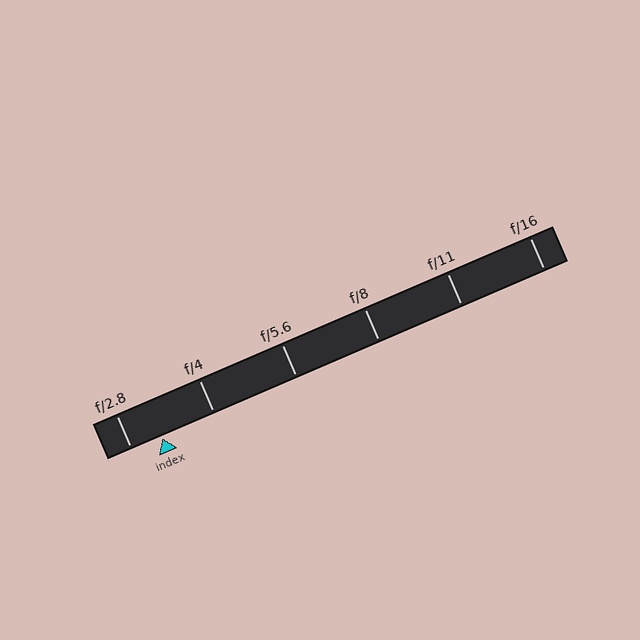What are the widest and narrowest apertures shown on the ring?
The widest aperture shown is f/2.8 and the narrowest is f/16.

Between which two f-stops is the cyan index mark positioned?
The index mark is between f/2.8 and f/4.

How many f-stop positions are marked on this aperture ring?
There are 6 f-stop positions marked.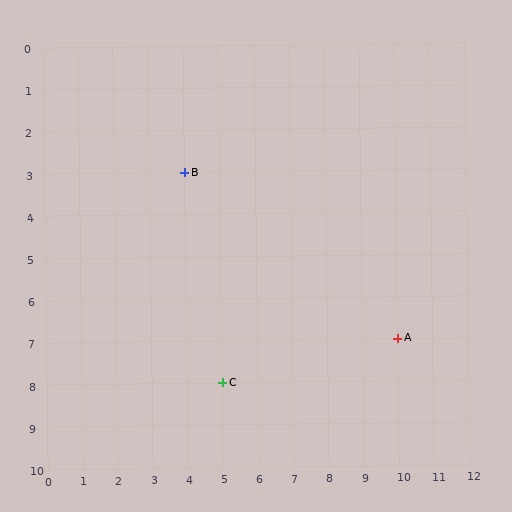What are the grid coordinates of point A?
Point A is at grid coordinates (10, 7).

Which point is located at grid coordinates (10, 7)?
Point A is at (10, 7).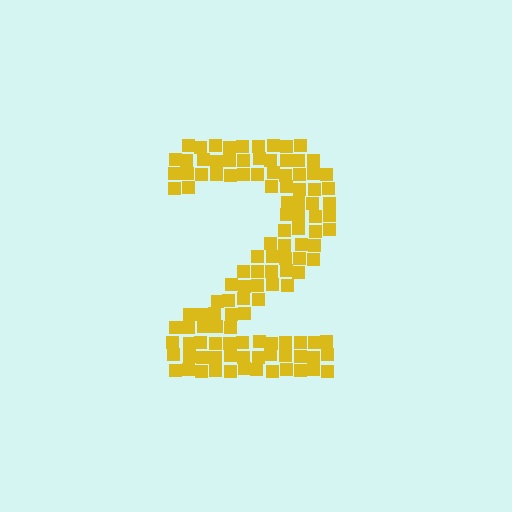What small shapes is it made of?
It is made of small squares.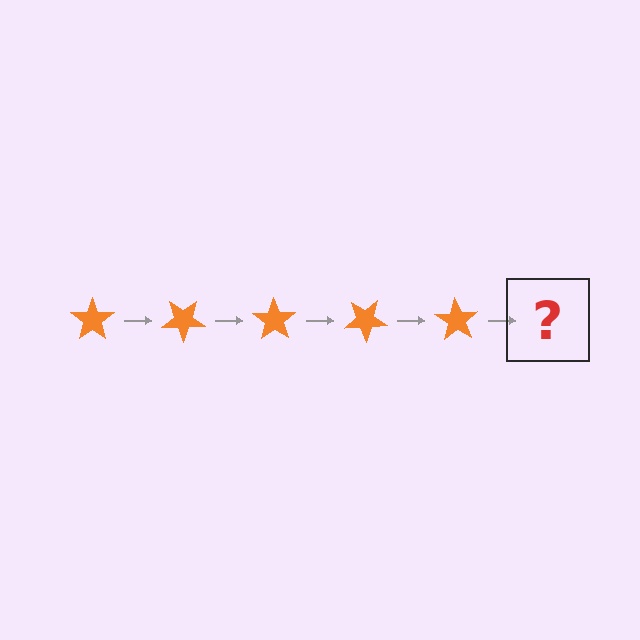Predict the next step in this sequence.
The next step is an orange star rotated 175 degrees.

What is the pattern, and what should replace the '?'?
The pattern is that the star rotates 35 degrees each step. The '?' should be an orange star rotated 175 degrees.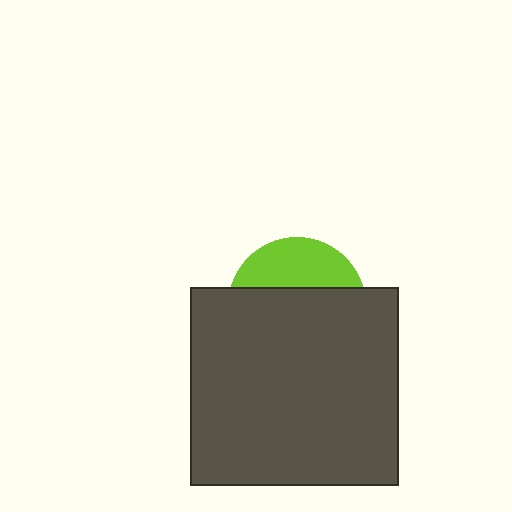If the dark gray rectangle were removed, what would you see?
You would see the complete lime circle.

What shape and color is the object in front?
The object in front is a dark gray rectangle.